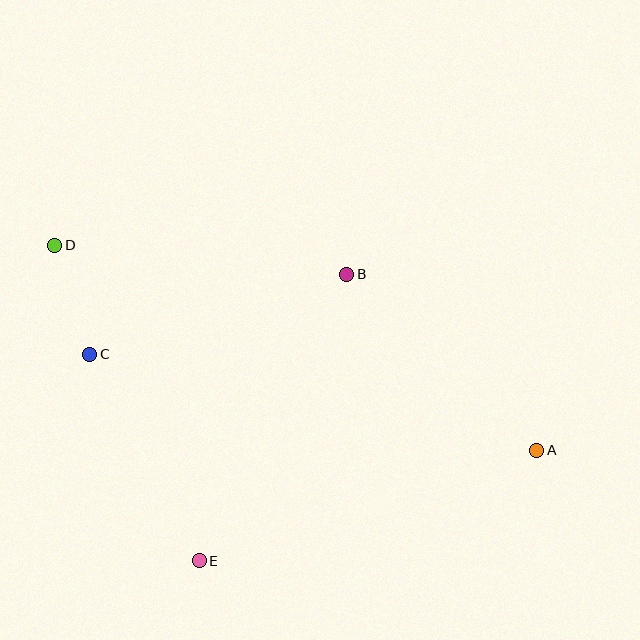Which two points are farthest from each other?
Points A and D are farthest from each other.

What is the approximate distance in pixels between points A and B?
The distance between A and B is approximately 259 pixels.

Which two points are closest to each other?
Points C and D are closest to each other.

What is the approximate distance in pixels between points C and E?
The distance between C and E is approximately 234 pixels.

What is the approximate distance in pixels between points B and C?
The distance between B and C is approximately 269 pixels.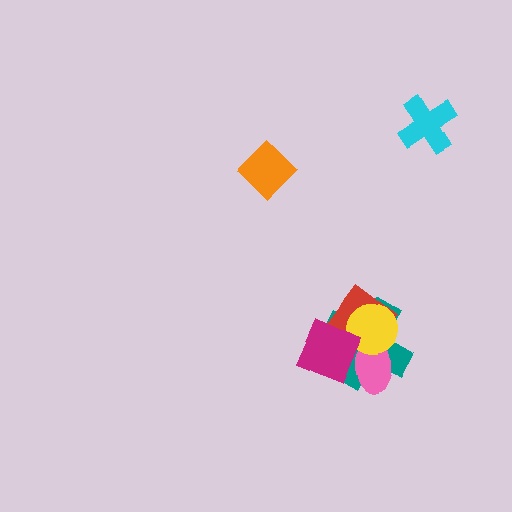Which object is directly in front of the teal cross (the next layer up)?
The red diamond is directly in front of the teal cross.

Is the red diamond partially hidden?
Yes, it is partially covered by another shape.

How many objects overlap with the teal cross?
4 objects overlap with the teal cross.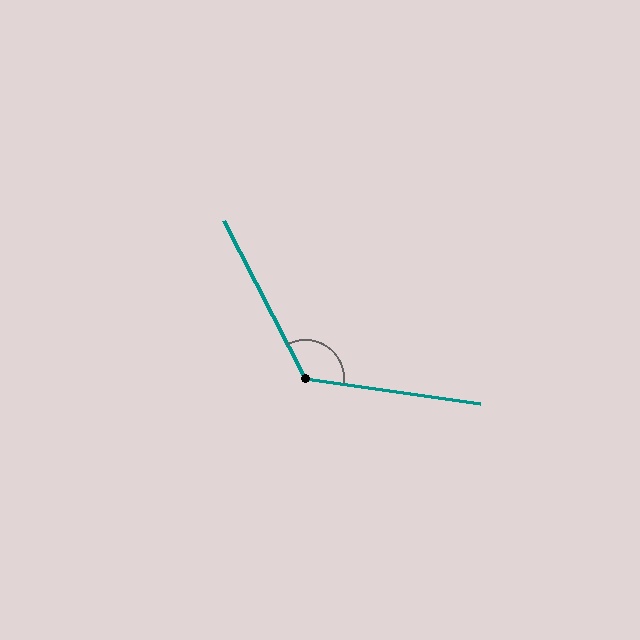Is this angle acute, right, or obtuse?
It is obtuse.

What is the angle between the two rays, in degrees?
Approximately 126 degrees.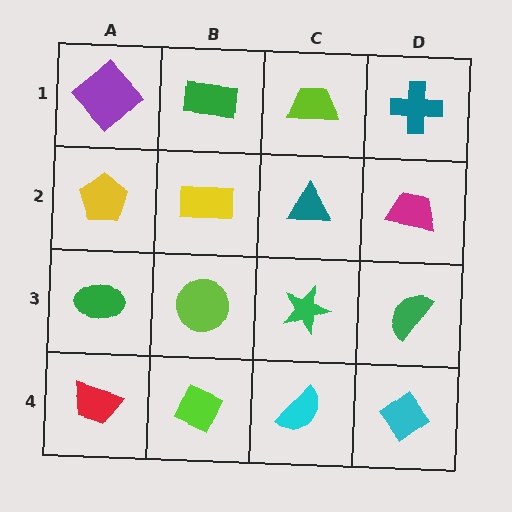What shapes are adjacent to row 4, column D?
A green semicircle (row 3, column D), a cyan semicircle (row 4, column C).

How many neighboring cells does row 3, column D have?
3.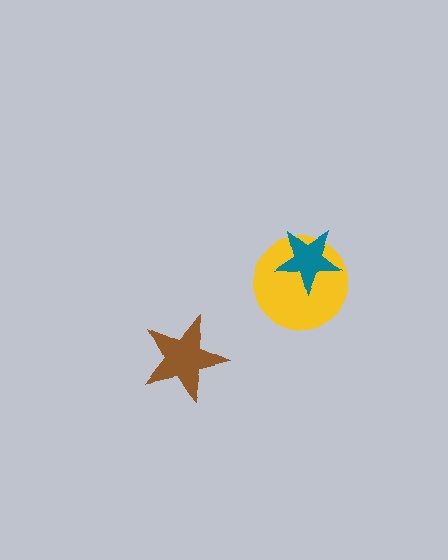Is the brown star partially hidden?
No, no other shape covers it.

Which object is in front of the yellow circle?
The teal star is in front of the yellow circle.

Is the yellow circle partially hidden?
Yes, it is partially covered by another shape.